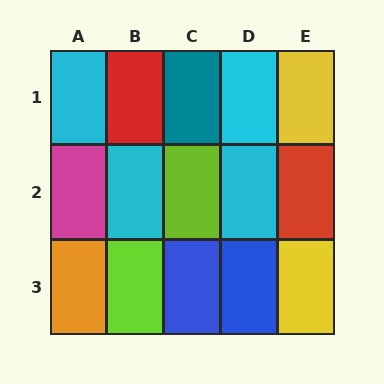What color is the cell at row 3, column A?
Orange.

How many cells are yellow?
2 cells are yellow.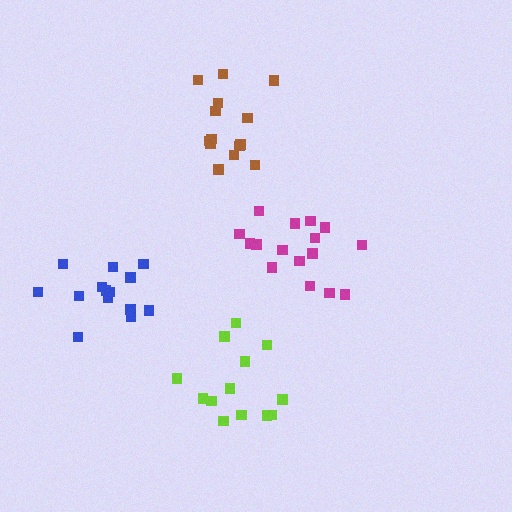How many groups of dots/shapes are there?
There are 4 groups.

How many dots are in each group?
Group 1: 15 dots, Group 2: 14 dots, Group 3: 16 dots, Group 4: 13 dots (58 total).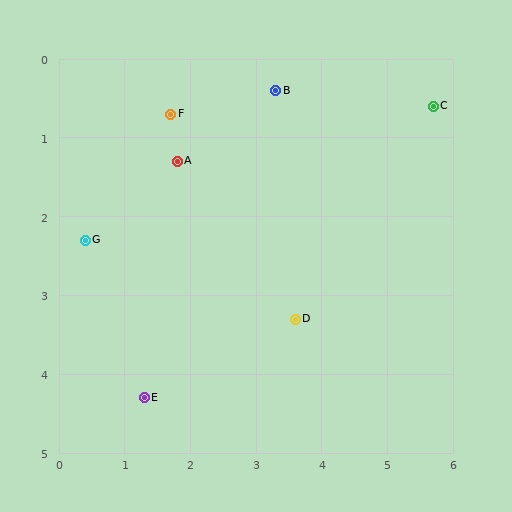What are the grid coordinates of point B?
Point B is at approximately (3.3, 0.4).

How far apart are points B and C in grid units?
Points B and C are about 2.4 grid units apart.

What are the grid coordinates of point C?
Point C is at approximately (5.7, 0.6).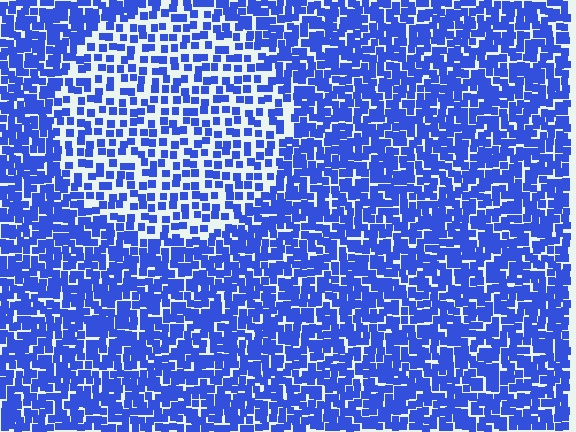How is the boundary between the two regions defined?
The boundary is defined by a change in element density (approximately 1.9x ratio). All elements are the same color, size, and shape.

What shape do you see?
I see a circle.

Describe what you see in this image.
The image contains small blue elements arranged at two different densities. A circle-shaped region is visible where the elements are less densely packed than the surrounding area.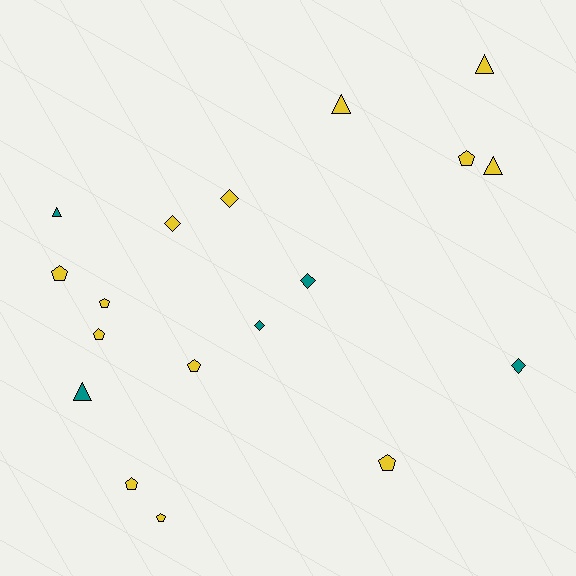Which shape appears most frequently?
Pentagon, with 8 objects.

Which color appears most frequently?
Yellow, with 13 objects.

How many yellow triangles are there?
There are 3 yellow triangles.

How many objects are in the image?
There are 18 objects.